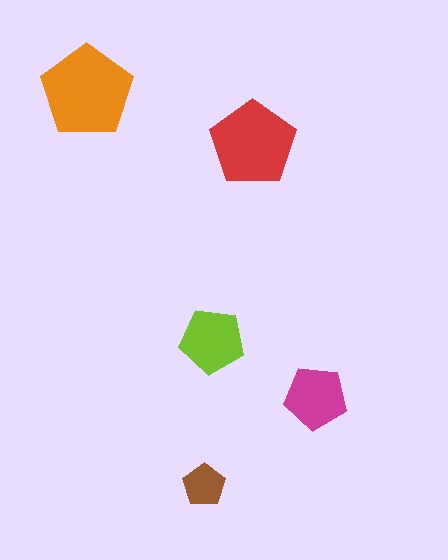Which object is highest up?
The orange pentagon is topmost.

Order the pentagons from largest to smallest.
the orange one, the red one, the lime one, the magenta one, the brown one.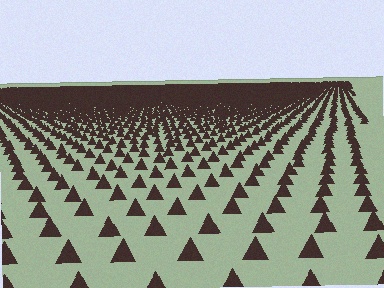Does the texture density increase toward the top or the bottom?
Density increases toward the top.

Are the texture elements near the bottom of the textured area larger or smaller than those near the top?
Larger. Near the bottom, elements are closer to the viewer and appear at a bigger on-screen size.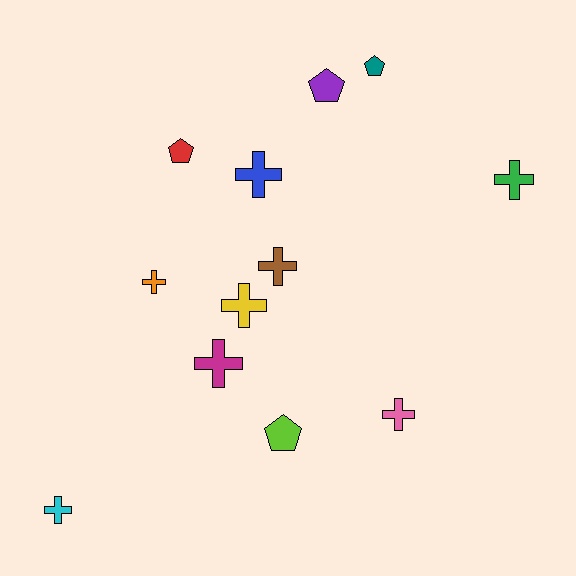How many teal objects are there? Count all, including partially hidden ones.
There is 1 teal object.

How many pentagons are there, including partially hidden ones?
There are 4 pentagons.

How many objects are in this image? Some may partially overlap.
There are 12 objects.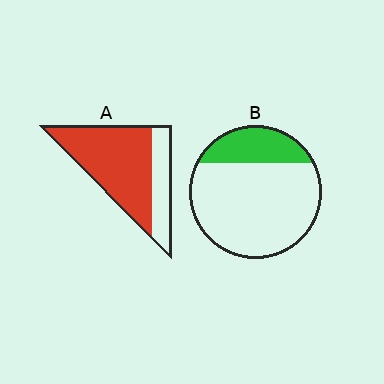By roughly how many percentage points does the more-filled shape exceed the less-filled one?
By roughly 50 percentage points (A over B).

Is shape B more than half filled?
No.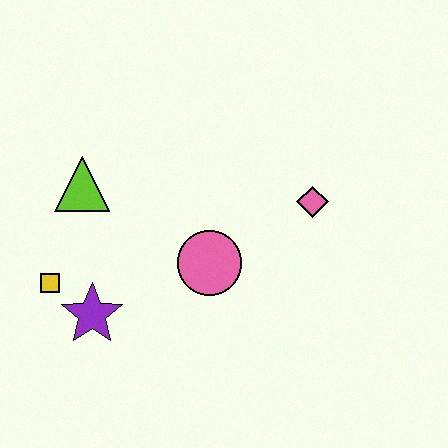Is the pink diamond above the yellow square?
Yes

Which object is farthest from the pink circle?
The yellow square is farthest from the pink circle.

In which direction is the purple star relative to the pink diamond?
The purple star is to the left of the pink diamond.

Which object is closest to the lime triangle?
The yellow square is closest to the lime triangle.